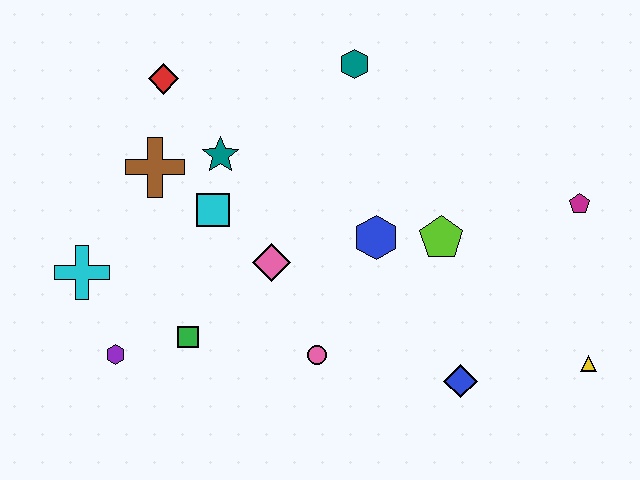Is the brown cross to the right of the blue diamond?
No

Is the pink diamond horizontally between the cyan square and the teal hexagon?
Yes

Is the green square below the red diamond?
Yes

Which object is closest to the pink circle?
The pink diamond is closest to the pink circle.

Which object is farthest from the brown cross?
The yellow triangle is farthest from the brown cross.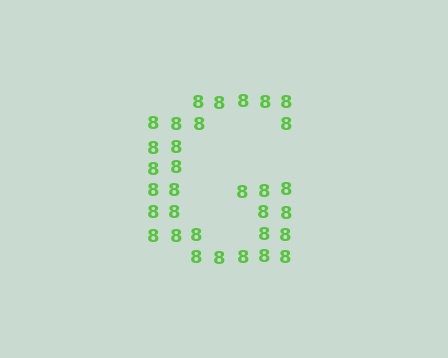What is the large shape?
The large shape is the letter G.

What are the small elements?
The small elements are digit 8's.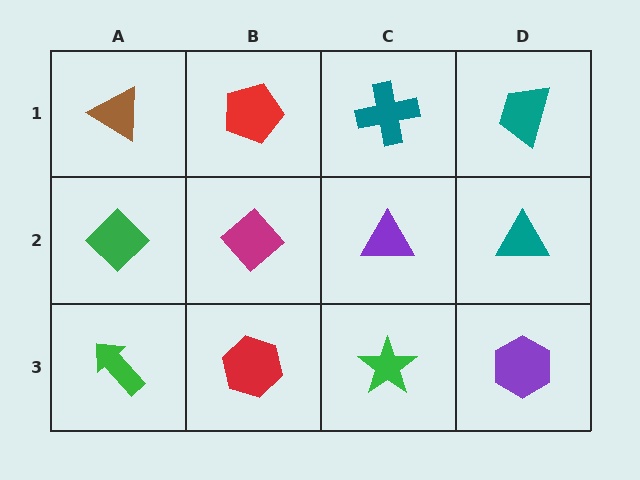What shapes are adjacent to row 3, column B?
A magenta diamond (row 2, column B), a green arrow (row 3, column A), a green star (row 3, column C).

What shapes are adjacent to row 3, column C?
A purple triangle (row 2, column C), a red hexagon (row 3, column B), a purple hexagon (row 3, column D).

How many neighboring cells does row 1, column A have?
2.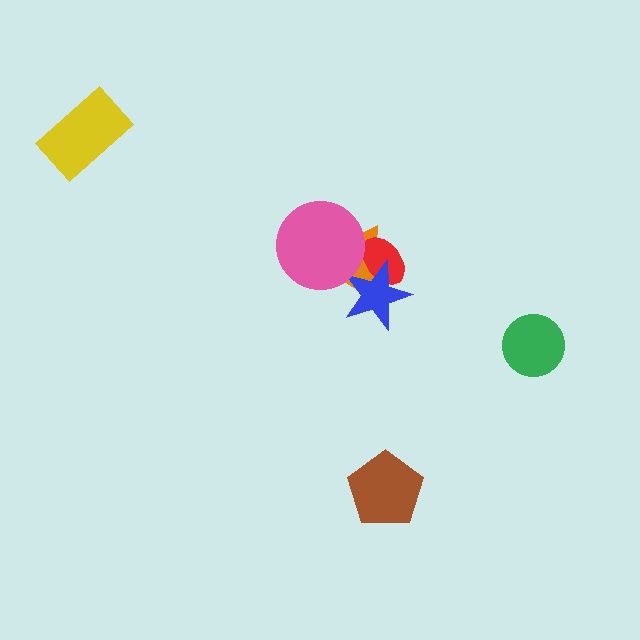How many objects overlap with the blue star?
2 objects overlap with the blue star.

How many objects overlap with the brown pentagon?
0 objects overlap with the brown pentagon.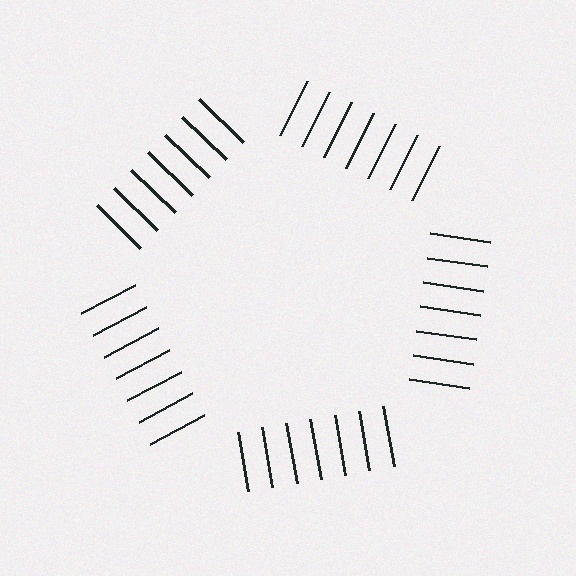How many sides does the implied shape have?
5 sides — the line-ends trace a pentagon.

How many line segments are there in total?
35 — 7 along each of the 5 edges.